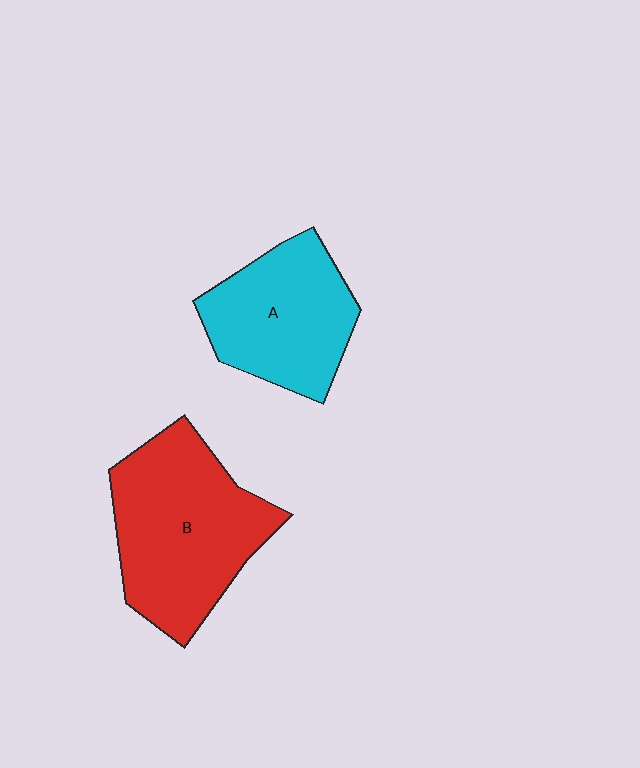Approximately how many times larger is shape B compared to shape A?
Approximately 1.3 times.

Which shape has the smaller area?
Shape A (cyan).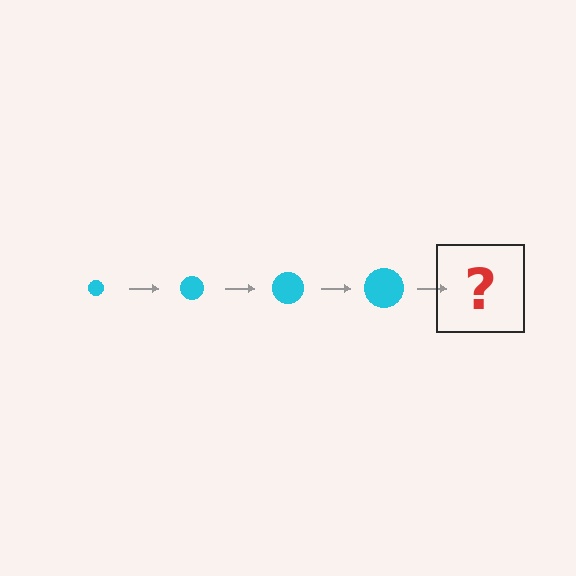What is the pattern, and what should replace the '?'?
The pattern is that the circle gets progressively larger each step. The '?' should be a cyan circle, larger than the previous one.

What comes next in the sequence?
The next element should be a cyan circle, larger than the previous one.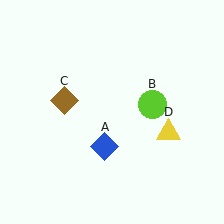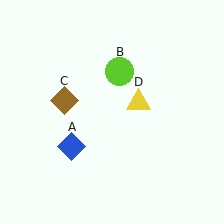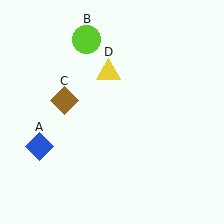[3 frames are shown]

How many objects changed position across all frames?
3 objects changed position: blue diamond (object A), lime circle (object B), yellow triangle (object D).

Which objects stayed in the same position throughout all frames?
Brown diamond (object C) remained stationary.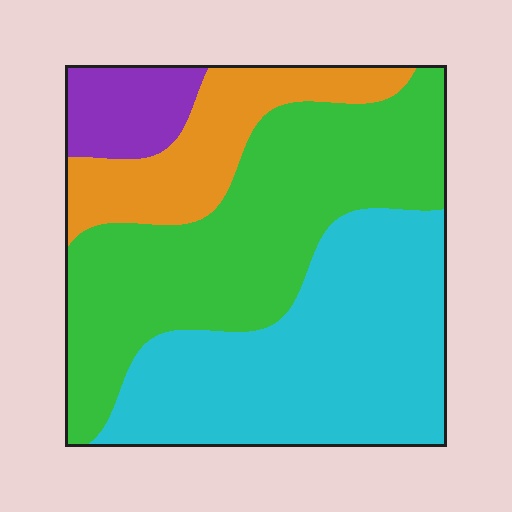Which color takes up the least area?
Purple, at roughly 10%.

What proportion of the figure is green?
Green takes up between a third and a half of the figure.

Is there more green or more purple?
Green.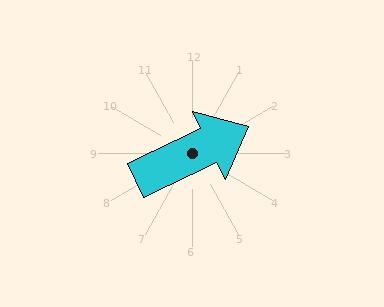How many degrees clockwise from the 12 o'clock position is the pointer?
Approximately 65 degrees.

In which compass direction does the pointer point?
Northeast.